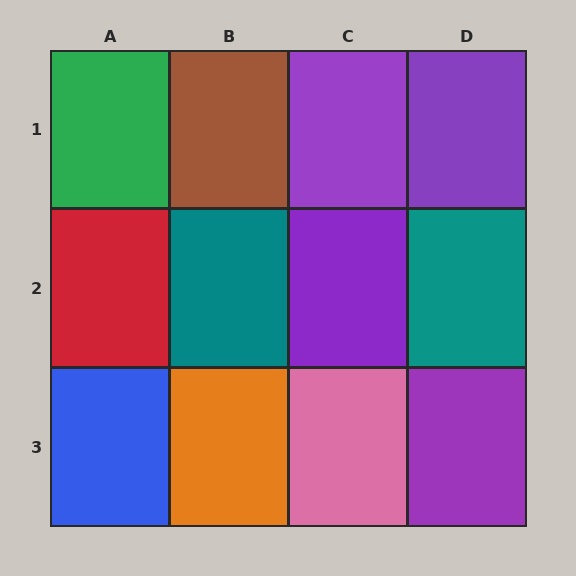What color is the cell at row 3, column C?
Pink.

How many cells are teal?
2 cells are teal.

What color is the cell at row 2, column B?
Teal.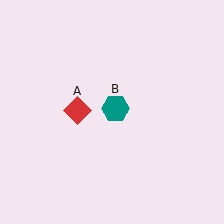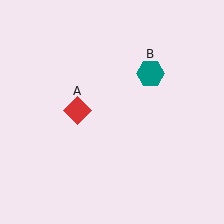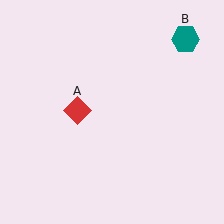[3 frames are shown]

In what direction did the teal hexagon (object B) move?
The teal hexagon (object B) moved up and to the right.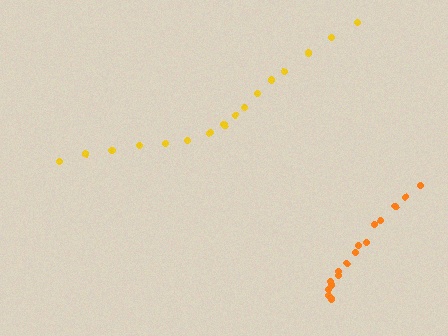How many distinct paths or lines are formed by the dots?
There are 2 distinct paths.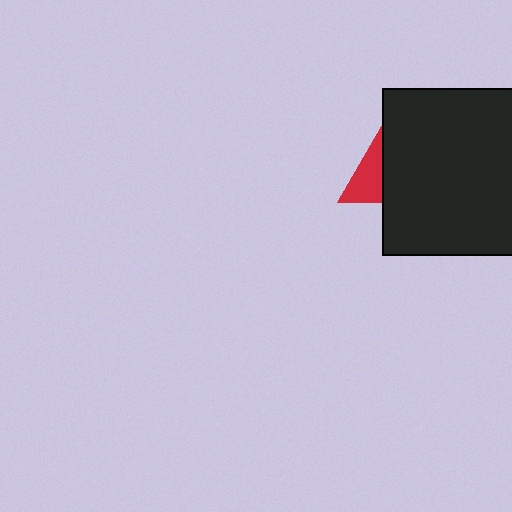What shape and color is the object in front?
The object in front is a black rectangle.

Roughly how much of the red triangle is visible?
About half of it is visible (roughly 49%).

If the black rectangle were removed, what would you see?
You would see the complete red triangle.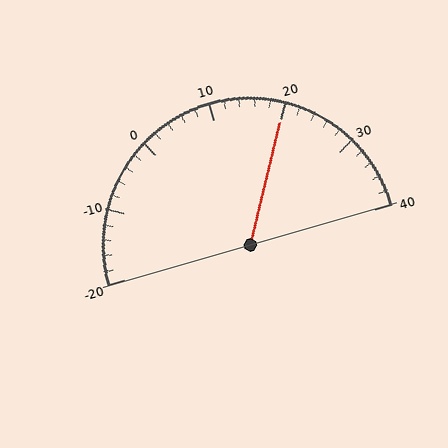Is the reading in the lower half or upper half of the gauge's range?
The reading is in the upper half of the range (-20 to 40).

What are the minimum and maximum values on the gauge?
The gauge ranges from -20 to 40.